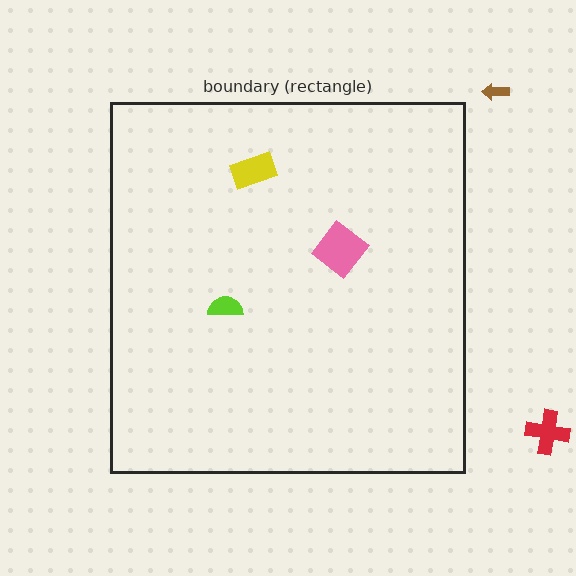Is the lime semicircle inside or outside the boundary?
Inside.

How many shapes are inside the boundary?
3 inside, 2 outside.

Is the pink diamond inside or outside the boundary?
Inside.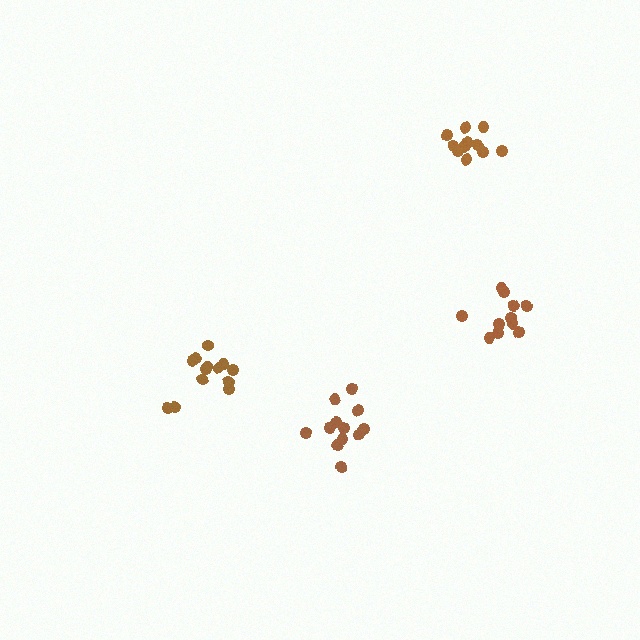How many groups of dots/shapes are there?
There are 4 groups.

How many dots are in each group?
Group 1: 11 dots, Group 2: 13 dots, Group 3: 12 dots, Group 4: 11 dots (47 total).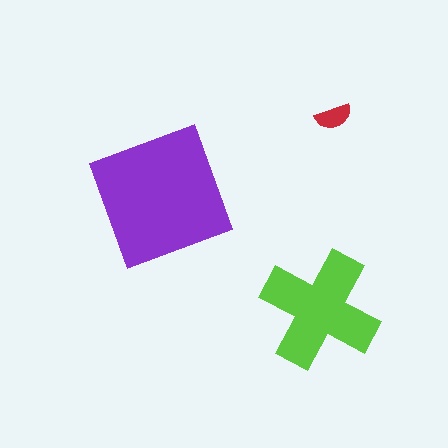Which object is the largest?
The purple square.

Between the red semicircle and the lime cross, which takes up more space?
The lime cross.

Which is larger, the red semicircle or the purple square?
The purple square.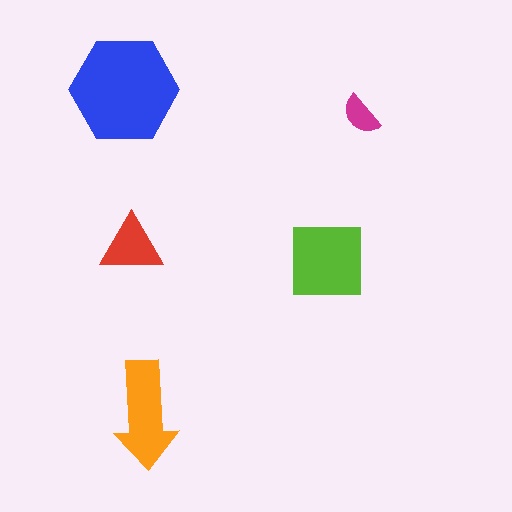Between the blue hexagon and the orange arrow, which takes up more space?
The blue hexagon.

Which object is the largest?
The blue hexagon.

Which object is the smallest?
The magenta semicircle.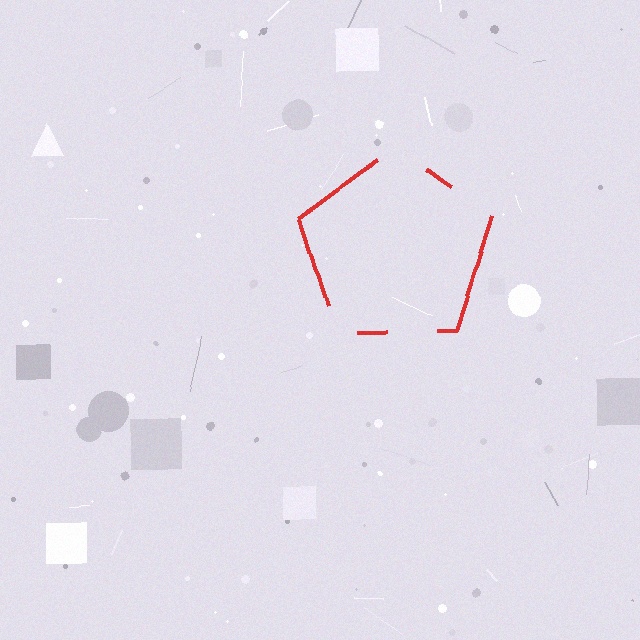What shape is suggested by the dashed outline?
The dashed outline suggests a pentagon.